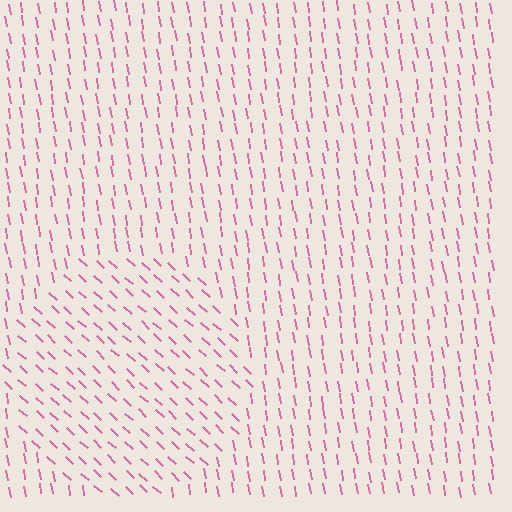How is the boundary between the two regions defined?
The boundary is defined purely by a change in line orientation (approximately 38 degrees difference). All lines are the same color and thickness.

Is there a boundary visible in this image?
Yes, there is a texture boundary formed by a change in line orientation.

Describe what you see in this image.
The image is filled with small pink line segments. A circle region in the image has lines oriented differently from the surrounding lines, creating a visible texture boundary.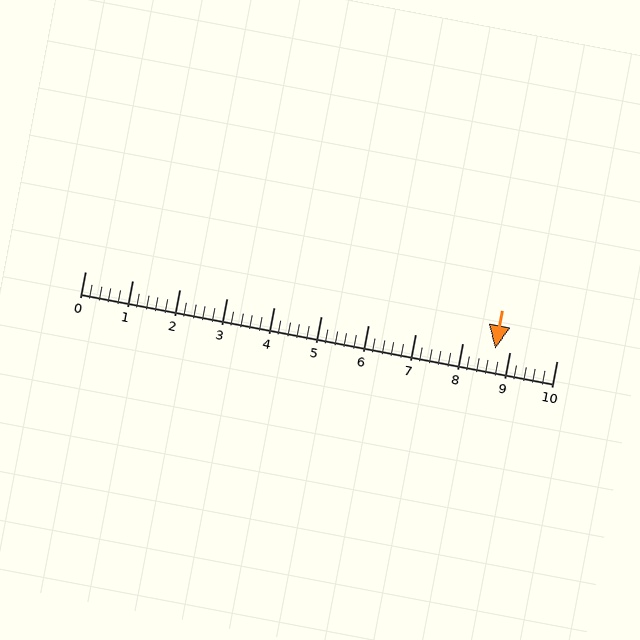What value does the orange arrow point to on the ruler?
The orange arrow points to approximately 8.7.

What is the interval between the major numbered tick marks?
The major tick marks are spaced 1 units apart.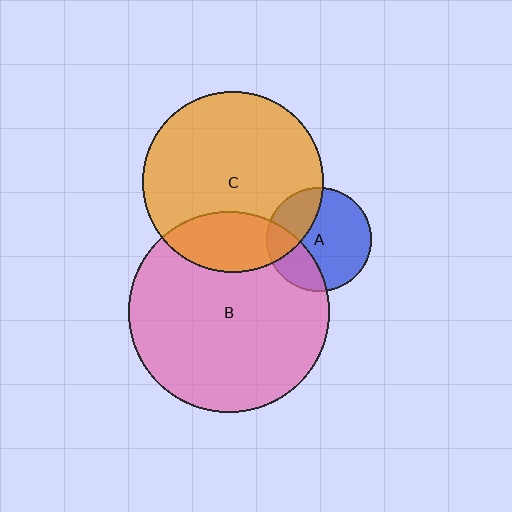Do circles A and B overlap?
Yes.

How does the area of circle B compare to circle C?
Approximately 1.2 times.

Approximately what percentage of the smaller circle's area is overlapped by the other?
Approximately 30%.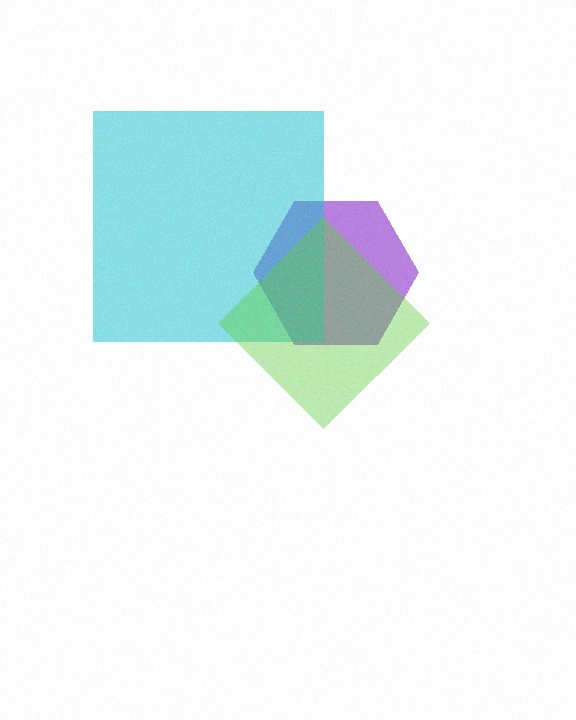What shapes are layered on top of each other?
The layered shapes are: a purple hexagon, a cyan square, a lime diamond.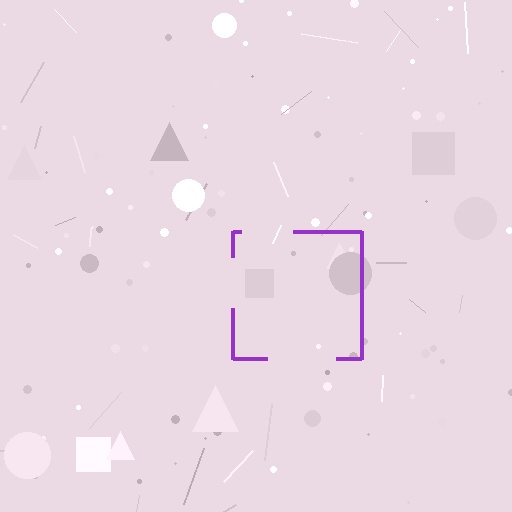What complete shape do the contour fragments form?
The contour fragments form a square.